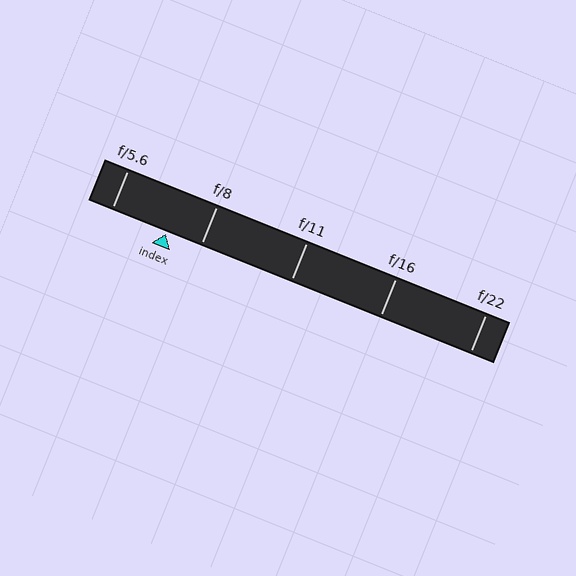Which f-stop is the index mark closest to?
The index mark is closest to f/8.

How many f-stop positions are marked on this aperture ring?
There are 5 f-stop positions marked.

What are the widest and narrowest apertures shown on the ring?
The widest aperture shown is f/5.6 and the narrowest is f/22.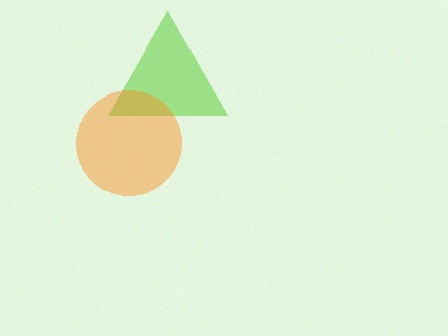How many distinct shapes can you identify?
There are 2 distinct shapes: a lime triangle, an orange circle.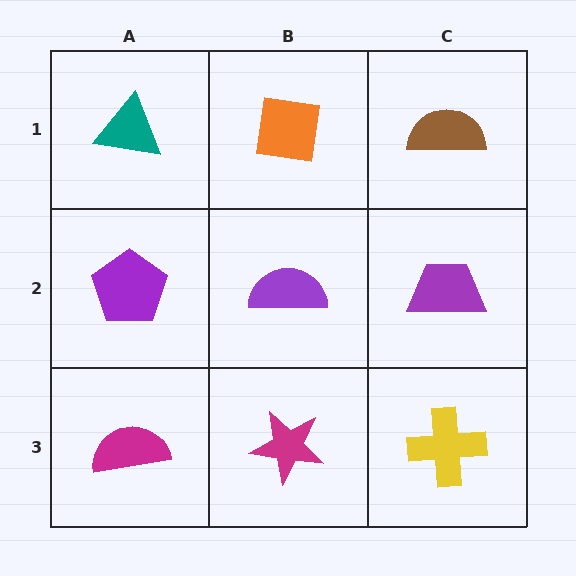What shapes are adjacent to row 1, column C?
A purple trapezoid (row 2, column C), an orange square (row 1, column B).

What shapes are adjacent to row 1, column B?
A purple semicircle (row 2, column B), a teal triangle (row 1, column A), a brown semicircle (row 1, column C).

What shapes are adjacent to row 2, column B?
An orange square (row 1, column B), a magenta star (row 3, column B), a purple pentagon (row 2, column A), a purple trapezoid (row 2, column C).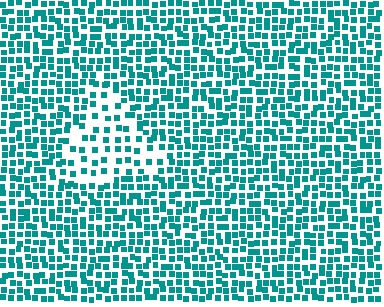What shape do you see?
I see a triangle.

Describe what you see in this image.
The image contains small teal elements arranged at two different densities. A triangle-shaped region is visible where the elements are less densely packed than the surrounding area.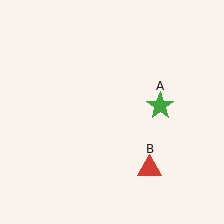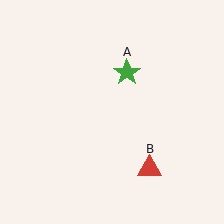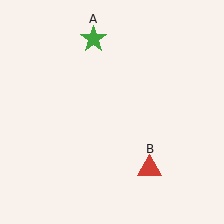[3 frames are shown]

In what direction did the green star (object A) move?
The green star (object A) moved up and to the left.